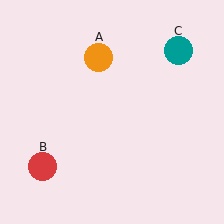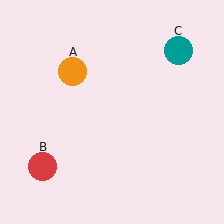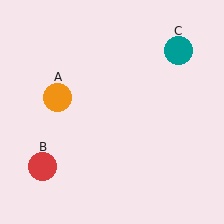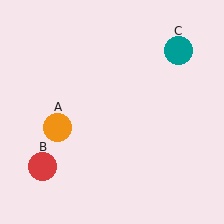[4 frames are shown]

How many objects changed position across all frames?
1 object changed position: orange circle (object A).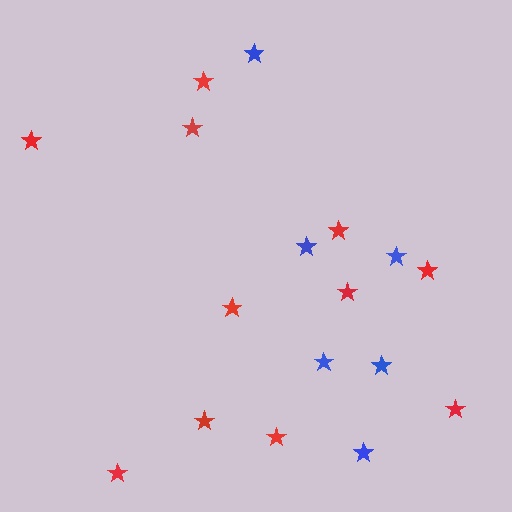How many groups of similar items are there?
There are 2 groups: one group of red stars (11) and one group of blue stars (6).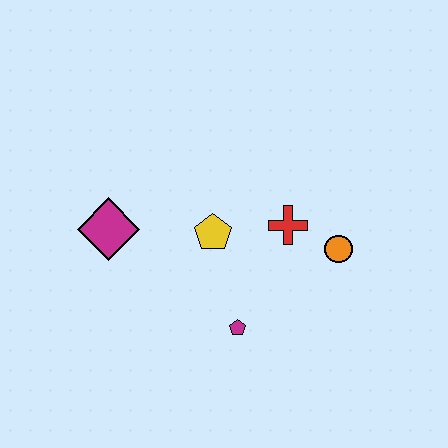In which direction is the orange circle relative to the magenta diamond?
The orange circle is to the right of the magenta diamond.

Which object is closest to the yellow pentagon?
The red cross is closest to the yellow pentagon.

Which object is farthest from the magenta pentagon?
The magenta diamond is farthest from the magenta pentagon.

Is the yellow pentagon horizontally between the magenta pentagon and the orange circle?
No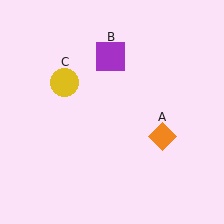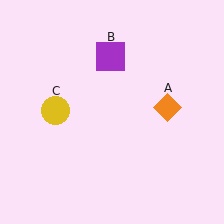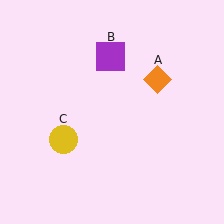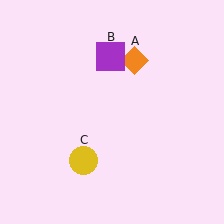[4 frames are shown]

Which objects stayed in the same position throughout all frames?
Purple square (object B) remained stationary.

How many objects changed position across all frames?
2 objects changed position: orange diamond (object A), yellow circle (object C).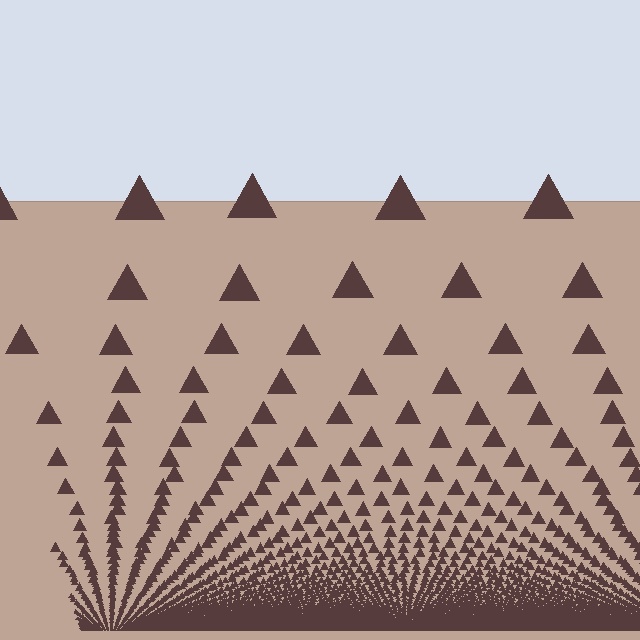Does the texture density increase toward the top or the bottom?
Density increases toward the bottom.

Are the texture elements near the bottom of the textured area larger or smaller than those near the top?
Smaller. The gradient is inverted — elements near the bottom are smaller and denser.